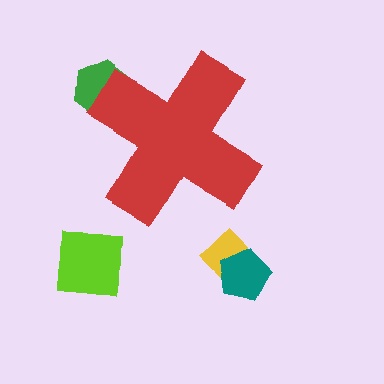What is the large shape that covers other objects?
A red cross.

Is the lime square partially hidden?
No, the lime square is fully visible.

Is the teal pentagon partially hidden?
No, the teal pentagon is fully visible.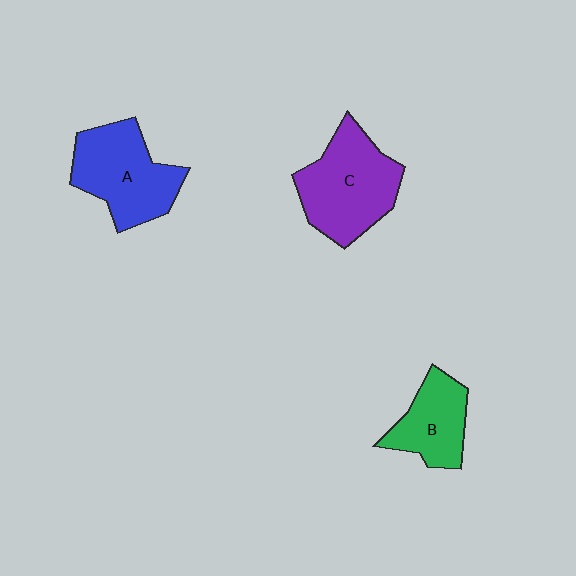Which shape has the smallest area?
Shape B (green).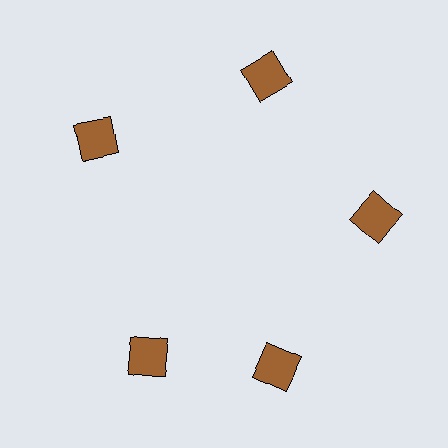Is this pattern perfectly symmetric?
No. The 5 brown squares are arranged in a ring, but one element near the 8 o'clock position is rotated out of alignment along the ring, breaking the 5-fold rotational symmetry.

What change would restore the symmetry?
The symmetry would be restored by rotating it back into even spacing with its neighbors so that all 5 squares sit at equal angles and equal distance from the center.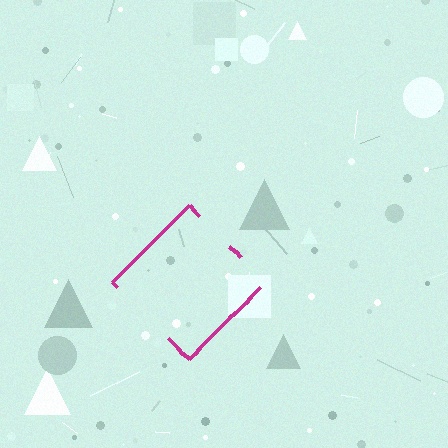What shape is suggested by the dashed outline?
The dashed outline suggests a diamond.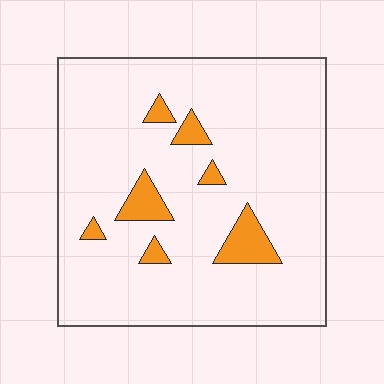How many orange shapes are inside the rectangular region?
7.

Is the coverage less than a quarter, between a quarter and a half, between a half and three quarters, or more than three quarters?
Less than a quarter.